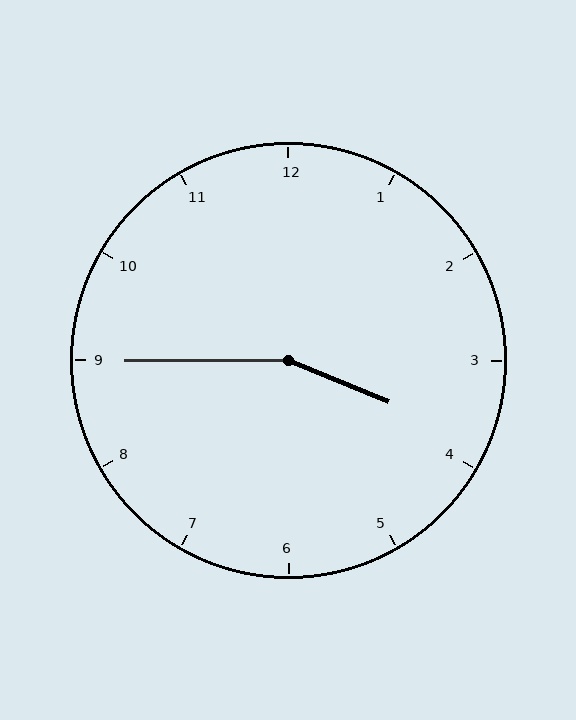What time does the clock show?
3:45.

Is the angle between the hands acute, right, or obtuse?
It is obtuse.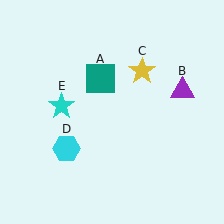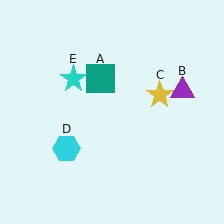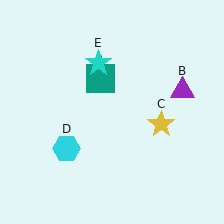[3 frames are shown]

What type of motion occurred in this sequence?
The yellow star (object C), cyan star (object E) rotated clockwise around the center of the scene.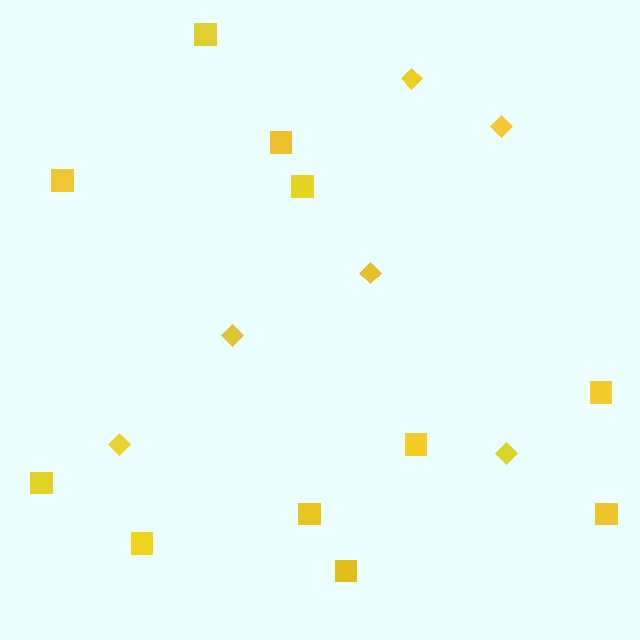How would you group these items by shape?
There are 2 groups: one group of squares (11) and one group of diamonds (6).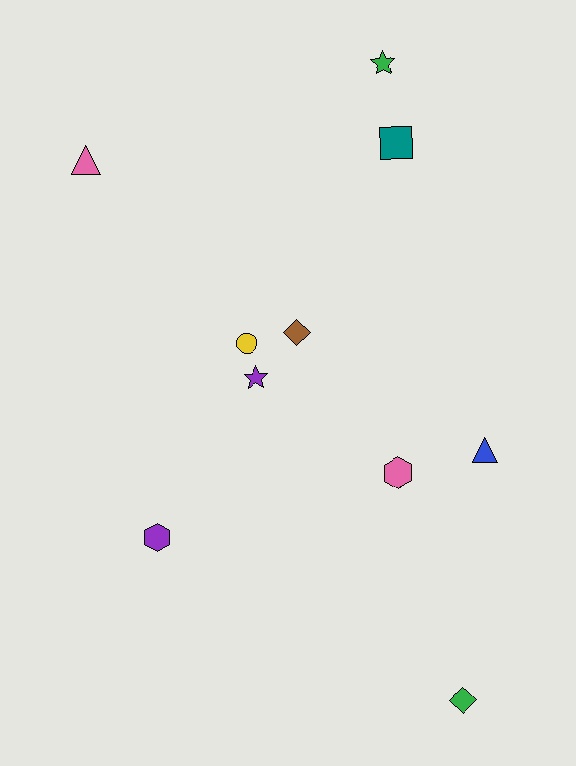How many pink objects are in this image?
There are 2 pink objects.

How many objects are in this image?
There are 10 objects.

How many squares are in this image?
There is 1 square.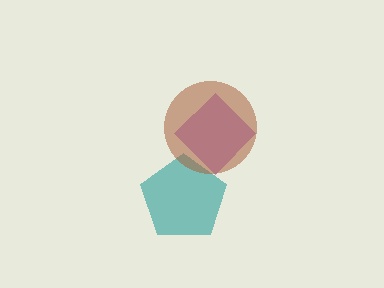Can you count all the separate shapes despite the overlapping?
Yes, there are 3 separate shapes.